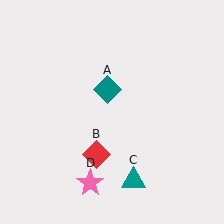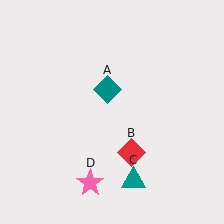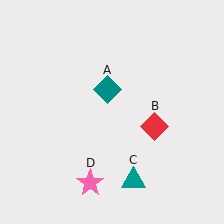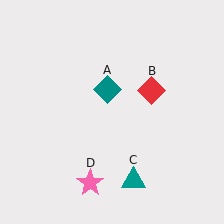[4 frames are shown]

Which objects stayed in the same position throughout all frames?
Teal diamond (object A) and teal triangle (object C) and pink star (object D) remained stationary.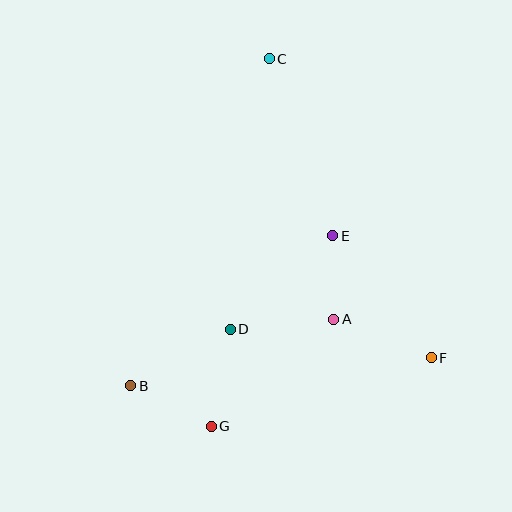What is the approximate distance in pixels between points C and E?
The distance between C and E is approximately 188 pixels.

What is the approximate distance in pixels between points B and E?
The distance between B and E is approximately 251 pixels.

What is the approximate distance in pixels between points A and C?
The distance between A and C is approximately 268 pixels.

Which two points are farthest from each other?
Points C and G are farthest from each other.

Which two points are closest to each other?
Points A and E are closest to each other.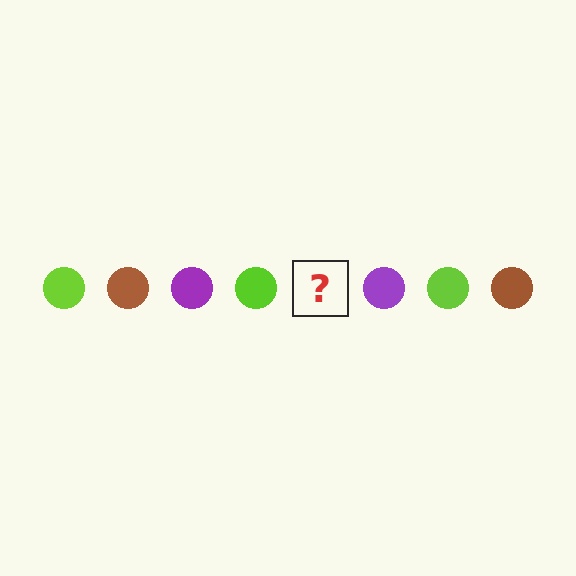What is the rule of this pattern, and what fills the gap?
The rule is that the pattern cycles through lime, brown, purple circles. The gap should be filled with a brown circle.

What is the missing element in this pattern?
The missing element is a brown circle.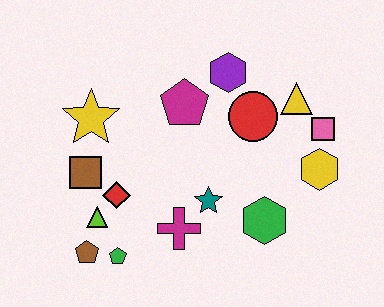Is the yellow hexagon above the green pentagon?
Yes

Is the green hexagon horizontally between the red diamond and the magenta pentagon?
No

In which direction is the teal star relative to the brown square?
The teal star is to the right of the brown square.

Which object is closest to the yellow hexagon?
The pink square is closest to the yellow hexagon.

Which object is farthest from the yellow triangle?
The brown pentagon is farthest from the yellow triangle.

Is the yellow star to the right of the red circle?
No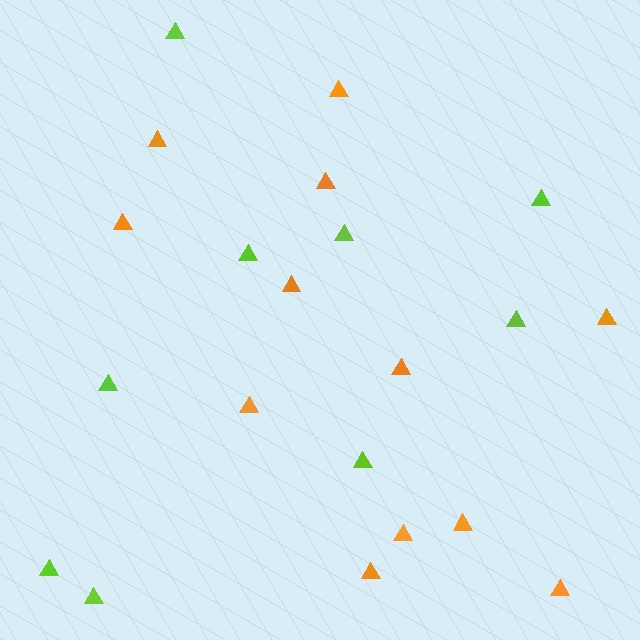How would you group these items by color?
There are 2 groups: one group of orange triangles (12) and one group of lime triangles (9).